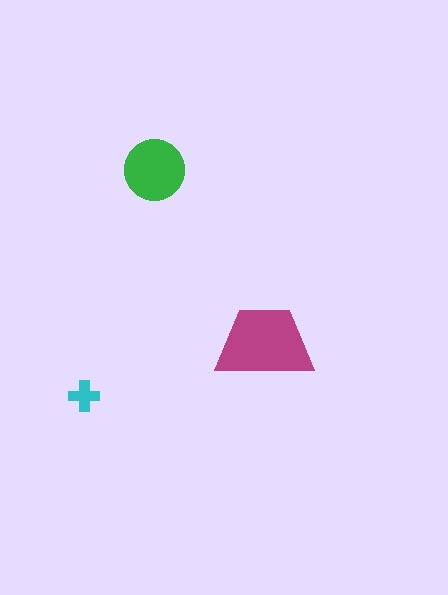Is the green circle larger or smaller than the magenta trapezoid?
Smaller.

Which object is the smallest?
The cyan cross.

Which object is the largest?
The magenta trapezoid.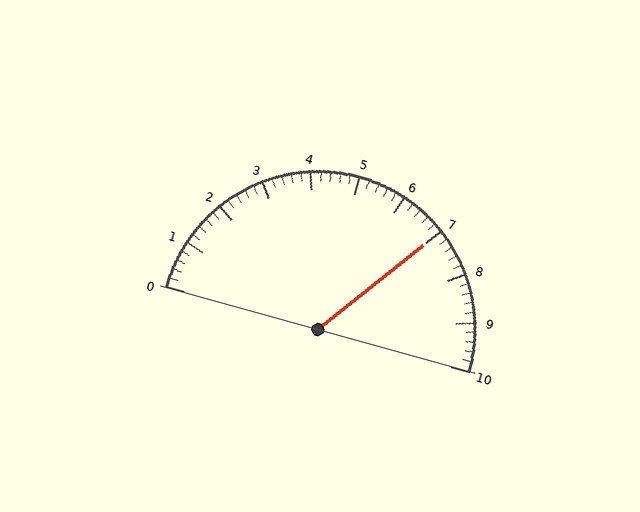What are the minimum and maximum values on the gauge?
The gauge ranges from 0 to 10.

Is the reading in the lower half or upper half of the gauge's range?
The reading is in the upper half of the range (0 to 10).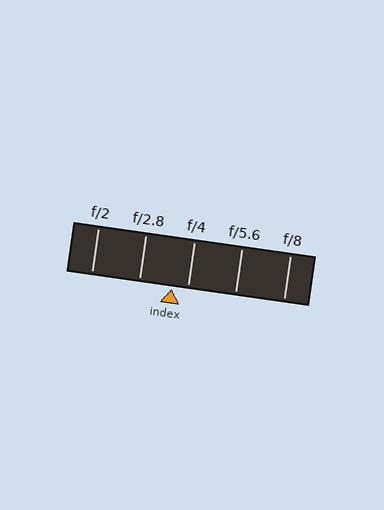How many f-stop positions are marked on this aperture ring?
There are 5 f-stop positions marked.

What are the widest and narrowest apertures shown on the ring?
The widest aperture shown is f/2 and the narrowest is f/8.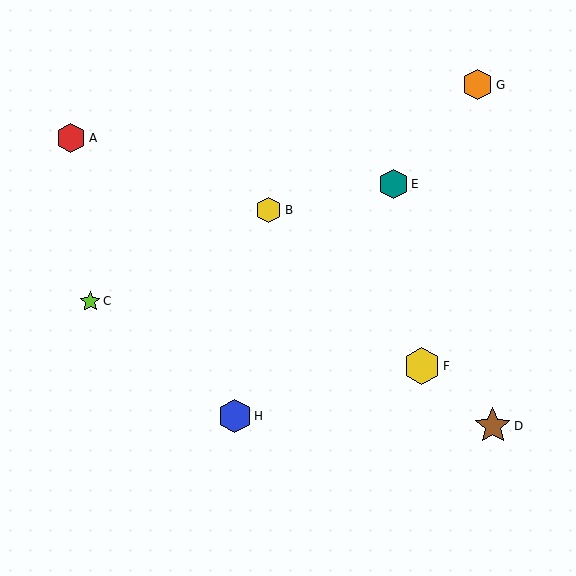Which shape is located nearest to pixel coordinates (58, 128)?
The red hexagon (labeled A) at (71, 138) is nearest to that location.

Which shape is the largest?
The yellow hexagon (labeled F) is the largest.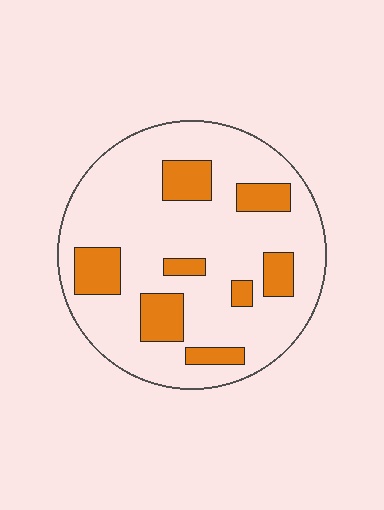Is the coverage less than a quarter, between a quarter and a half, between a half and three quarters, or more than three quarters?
Less than a quarter.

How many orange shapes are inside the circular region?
8.